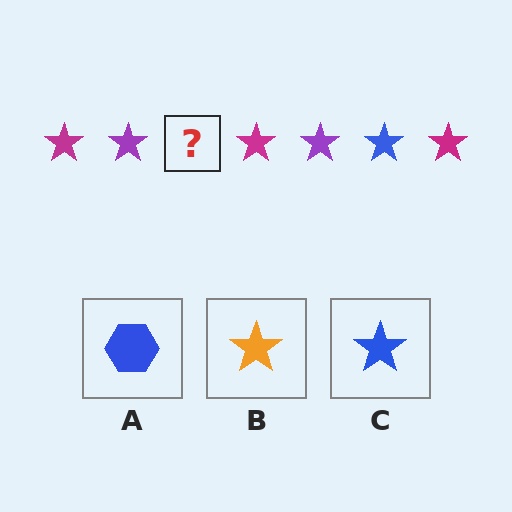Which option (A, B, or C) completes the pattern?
C.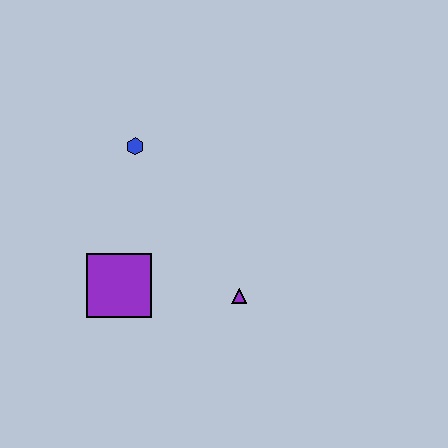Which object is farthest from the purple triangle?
The blue hexagon is farthest from the purple triangle.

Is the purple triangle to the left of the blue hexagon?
No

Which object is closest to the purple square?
The purple triangle is closest to the purple square.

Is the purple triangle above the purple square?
No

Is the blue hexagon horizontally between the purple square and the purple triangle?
Yes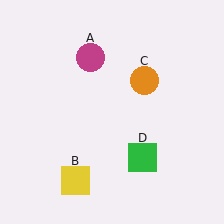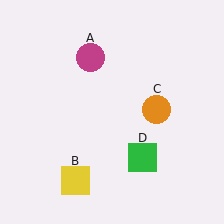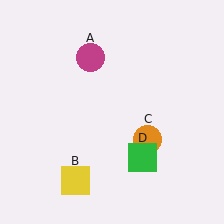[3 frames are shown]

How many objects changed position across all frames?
1 object changed position: orange circle (object C).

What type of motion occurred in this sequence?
The orange circle (object C) rotated clockwise around the center of the scene.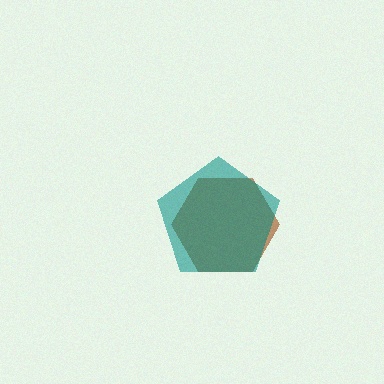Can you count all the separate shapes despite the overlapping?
Yes, there are 2 separate shapes.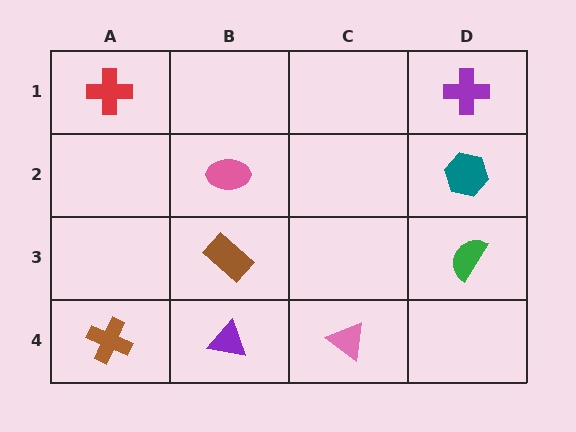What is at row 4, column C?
A pink triangle.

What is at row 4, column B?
A purple triangle.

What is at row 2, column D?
A teal hexagon.